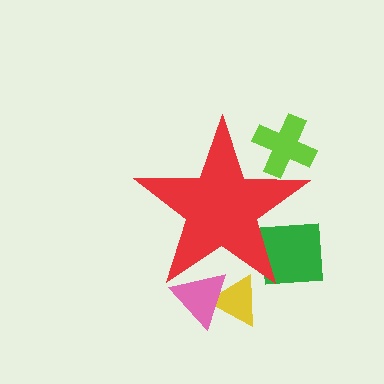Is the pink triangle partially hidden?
Yes, the pink triangle is partially hidden behind the red star.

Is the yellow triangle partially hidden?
Yes, the yellow triangle is partially hidden behind the red star.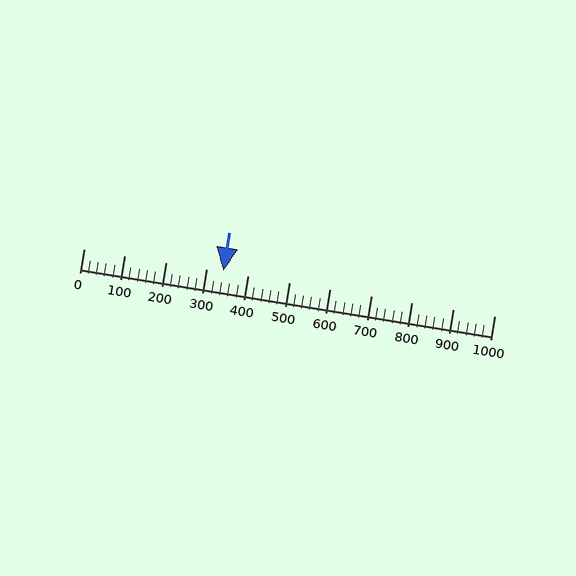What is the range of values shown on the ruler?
The ruler shows values from 0 to 1000.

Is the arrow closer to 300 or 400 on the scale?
The arrow is closer to 300.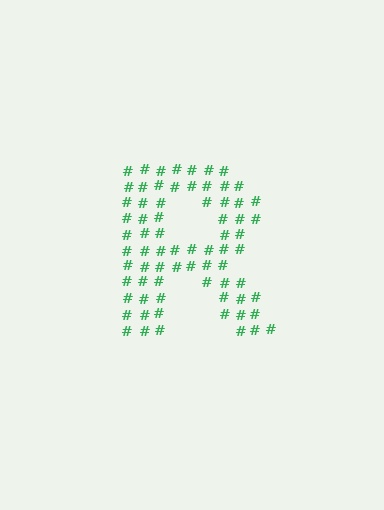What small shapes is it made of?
It is made of small hash symbols.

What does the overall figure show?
The overall figure shows the letter R.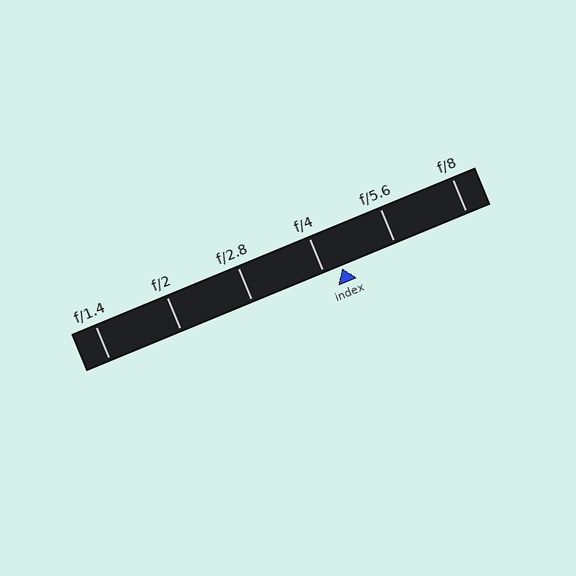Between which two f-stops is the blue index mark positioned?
The index mark is between f/4 and f/5.6.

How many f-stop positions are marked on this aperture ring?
There are 6 f-stop positions marked.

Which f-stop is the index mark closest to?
The index mark is closest to f/4.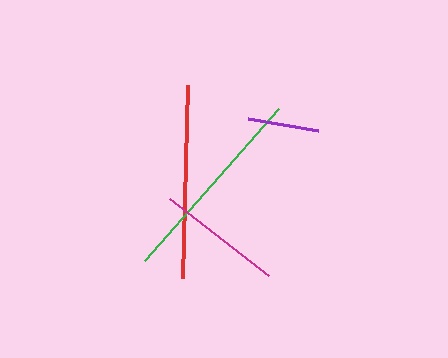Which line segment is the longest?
The green line is the longest at approximately 203 pixels.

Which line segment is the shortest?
The purple line is the shortest at approximately 71 pixels.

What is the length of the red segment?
The red segment is approximately 193 pixels long.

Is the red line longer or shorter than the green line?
The green line is longer than the red line.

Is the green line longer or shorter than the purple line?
The green line is longer than the purple line.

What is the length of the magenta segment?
The magenta segment is approximately 125 pixels long.